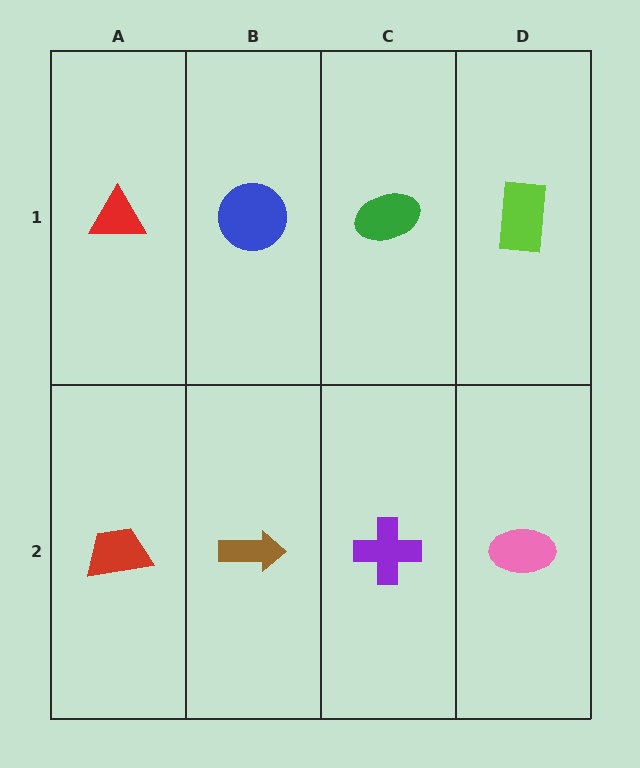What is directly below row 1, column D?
A pink ellipse.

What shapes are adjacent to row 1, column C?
A purple cross (row 2, column C), a blue circle (row 1, column B), a lime rectangle (row 1, column D).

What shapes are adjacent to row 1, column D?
A pink ellipse (row 2, column D), a green ellipse (row 1, column C).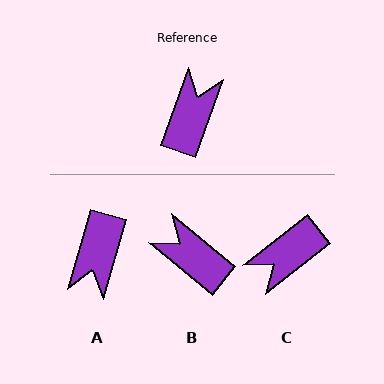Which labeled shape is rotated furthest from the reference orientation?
A, about 176 degrees away.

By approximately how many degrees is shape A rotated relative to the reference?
Approximately 176 degrees clockwise.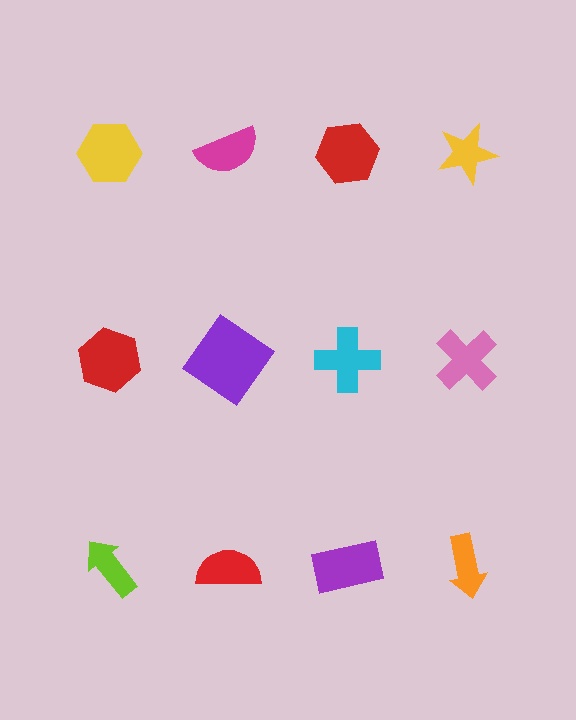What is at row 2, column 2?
A purple diamond.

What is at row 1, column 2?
A magenta semicircle.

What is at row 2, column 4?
A pink cross.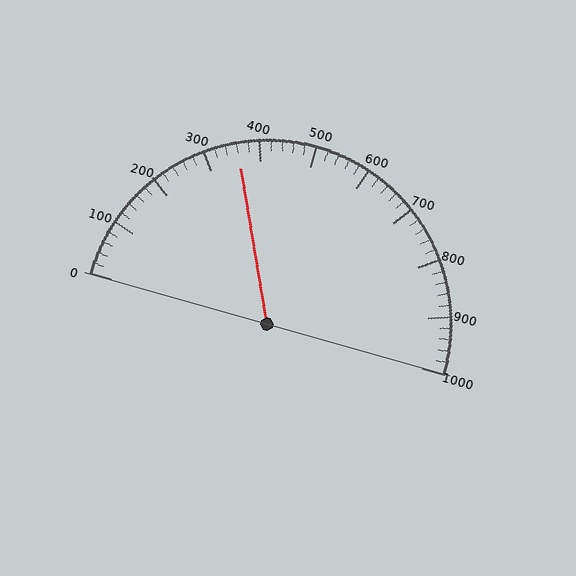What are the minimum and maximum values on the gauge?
The gauge ranges from 0 to 1000.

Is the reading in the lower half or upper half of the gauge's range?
The reading is in the lower half of the range (0 to 1000).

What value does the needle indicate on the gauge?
The needle indicates approximately 360.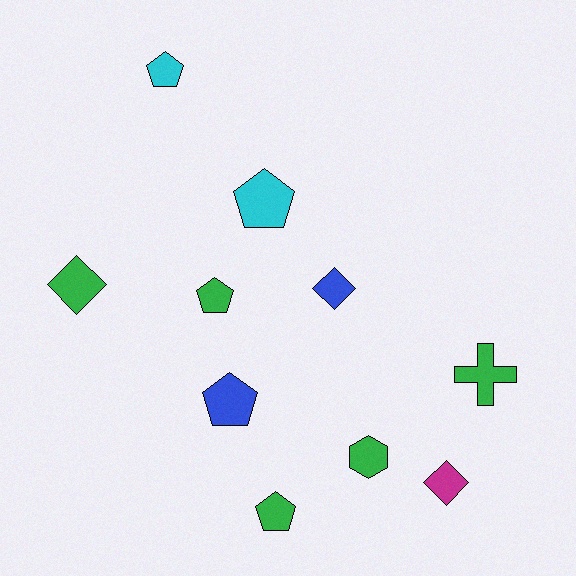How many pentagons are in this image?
There are 5 pentagons.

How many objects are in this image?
There are 10 objects.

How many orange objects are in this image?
There are no orange objects.